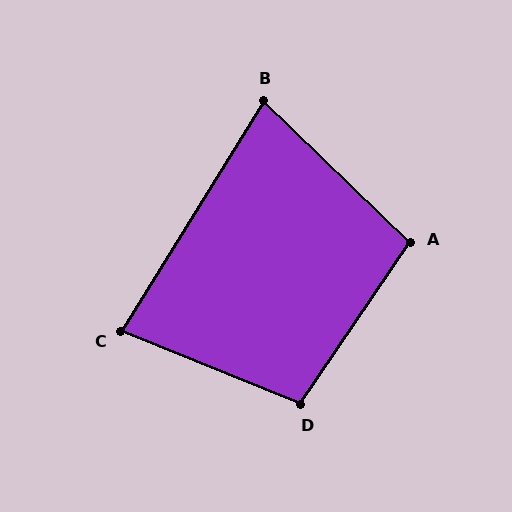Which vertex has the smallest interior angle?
B, at approximately 78 degrees.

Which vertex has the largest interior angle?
D, at approximately 102 degrees.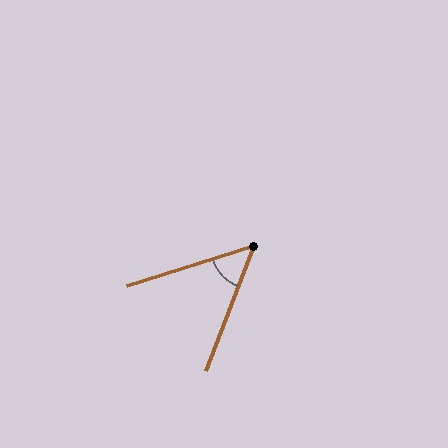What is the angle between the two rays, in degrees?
Approximately 52 degrees.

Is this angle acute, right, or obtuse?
It is acute.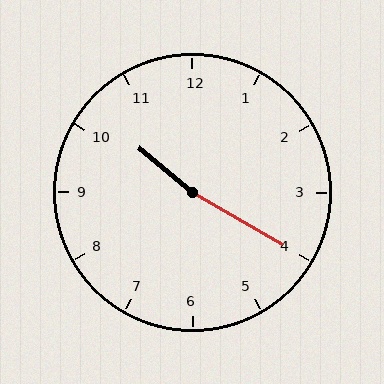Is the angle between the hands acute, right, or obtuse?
It is obtuse.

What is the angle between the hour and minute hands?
Approximately 170 degrees.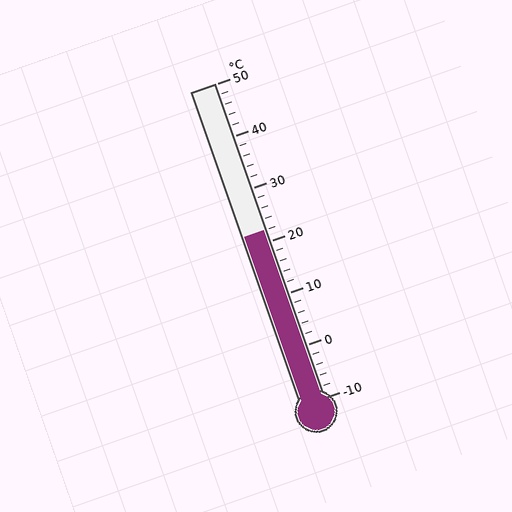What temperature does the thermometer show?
The thermometer shows approximately 22°C.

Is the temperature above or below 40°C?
The temperature is below 40°C.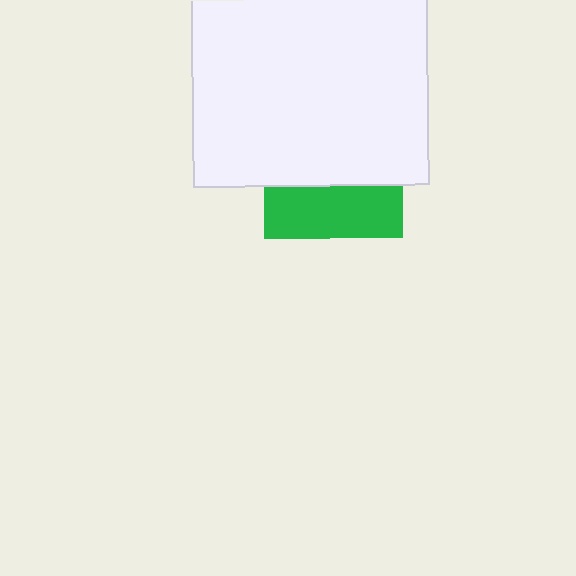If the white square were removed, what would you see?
You would see the complete green square.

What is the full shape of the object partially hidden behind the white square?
The partially hidden object is a green square.